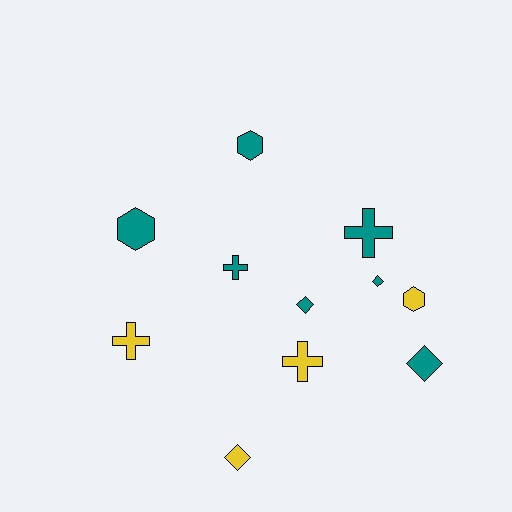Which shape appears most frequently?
Diamond, with 4 objects.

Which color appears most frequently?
Teal, with 7 objects.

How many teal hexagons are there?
There are 2 teal hexagons.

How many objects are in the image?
There are 11 objects.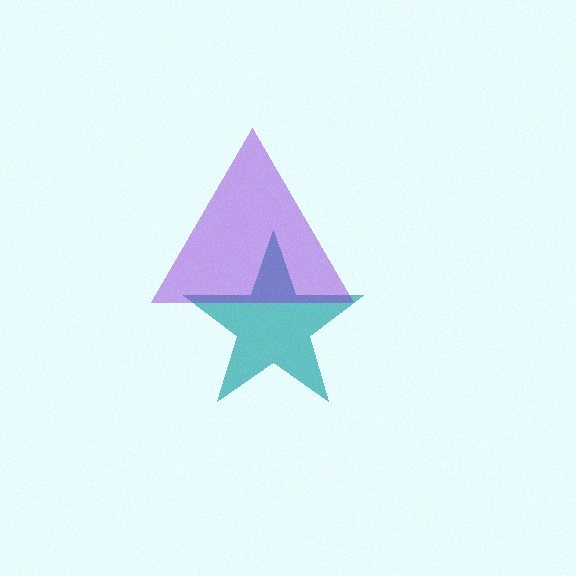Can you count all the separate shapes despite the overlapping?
Yes, there are 2 separate shapes.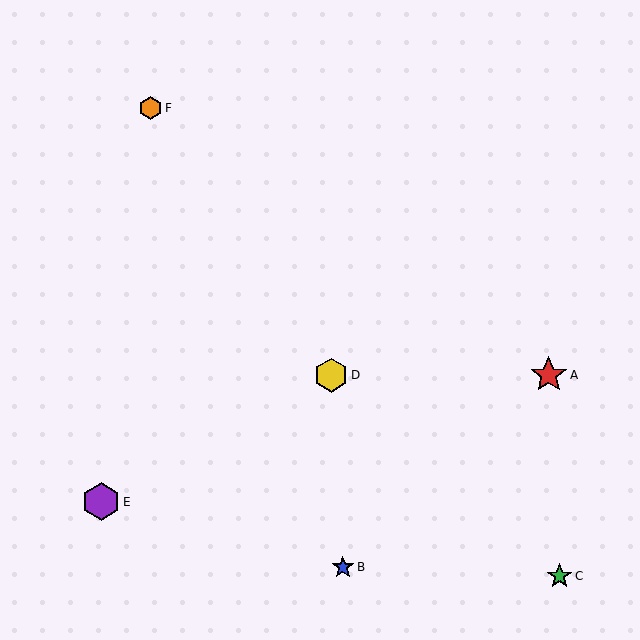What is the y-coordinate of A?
Object A is at y≈375.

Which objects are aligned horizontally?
Objects A, D are aligned horizontally.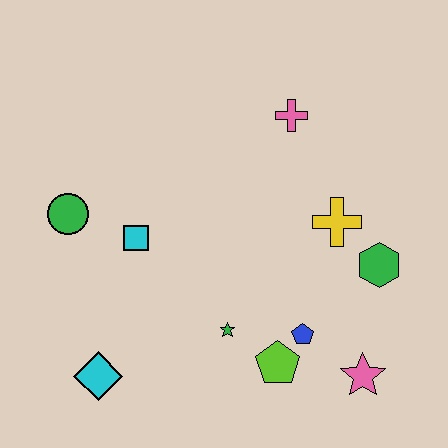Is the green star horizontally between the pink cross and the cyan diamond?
Yes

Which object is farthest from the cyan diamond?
The pink cross is farthest from the cyan diamond.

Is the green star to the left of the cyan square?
No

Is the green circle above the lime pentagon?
Yes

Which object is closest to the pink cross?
The yellow cross is closest to the pink cross.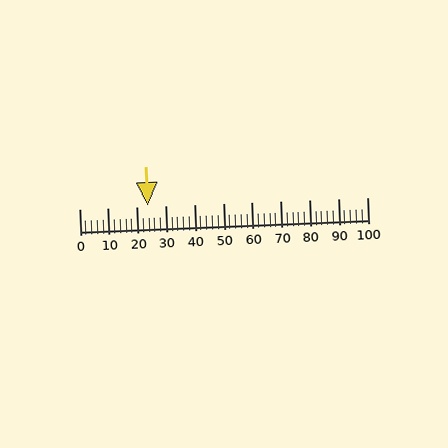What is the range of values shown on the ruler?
The ruler shows values from 0 to 100.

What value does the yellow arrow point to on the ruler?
The yellow arrow points to approximately 24.